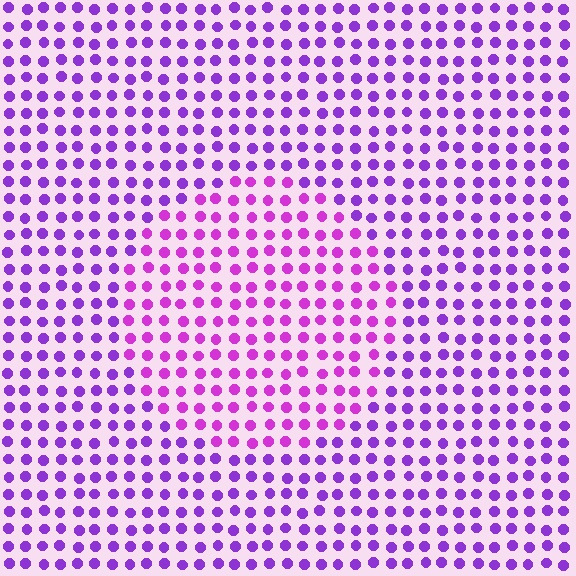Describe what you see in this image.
The image is filled with small purple elements in a uniform arrangement. A circle-shaped region is visible where the elements are tinted to a slightly different hue, forming a subtle color boundary.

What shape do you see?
I see a circle.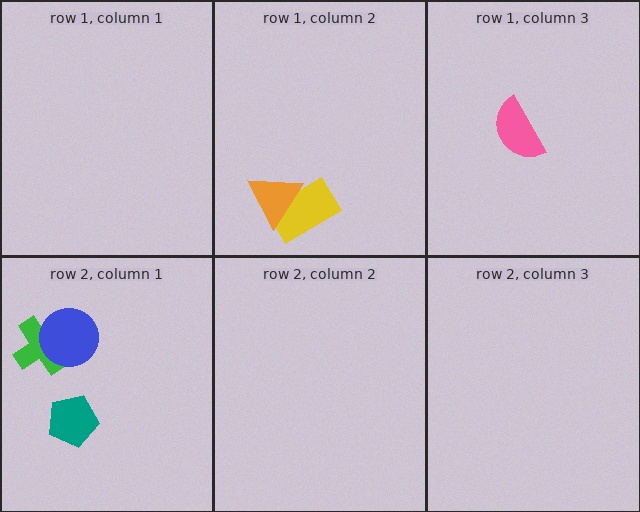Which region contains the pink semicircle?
The row 1, column 3 region.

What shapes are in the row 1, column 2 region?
The yellow rectangle, the orange triangle.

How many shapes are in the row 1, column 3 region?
1.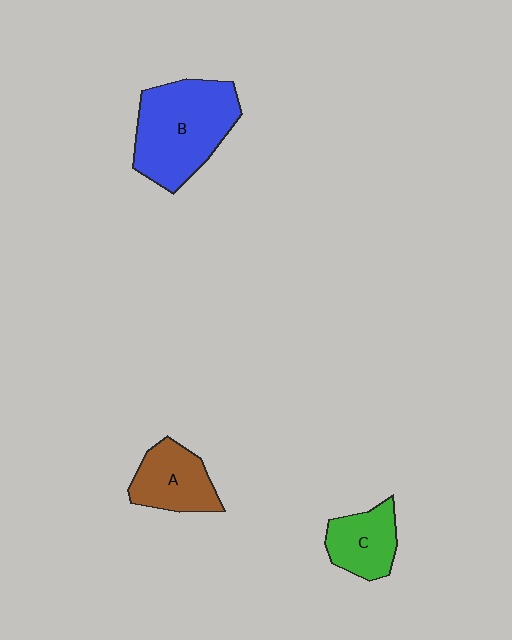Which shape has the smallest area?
Shape C (green).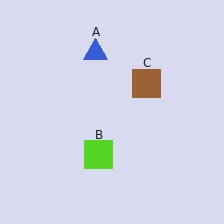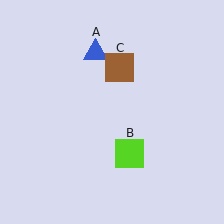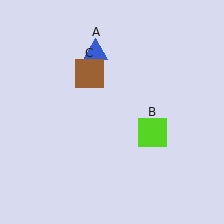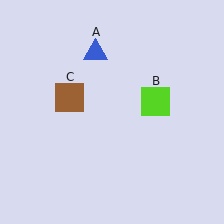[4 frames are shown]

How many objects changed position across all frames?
2 objects changed position: lime square (object B), brown square (object C).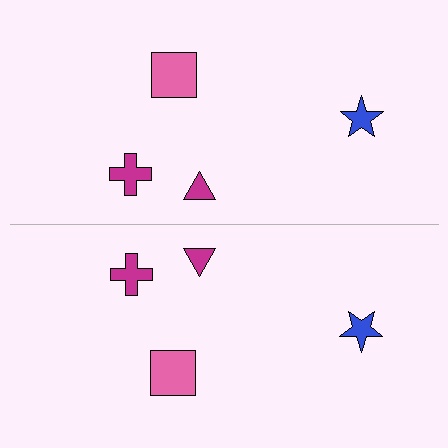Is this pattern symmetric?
Yes, this pattern has bilateral (reflection) symmetry.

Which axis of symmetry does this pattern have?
The pattern has a horizontal axis of symmetry running through the center of the image.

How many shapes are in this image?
There are 8 shapes in this image.